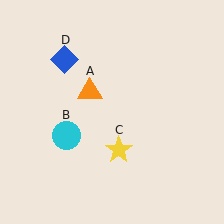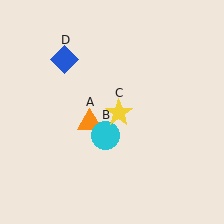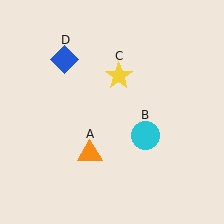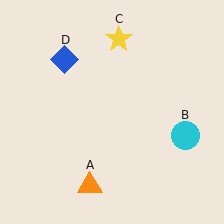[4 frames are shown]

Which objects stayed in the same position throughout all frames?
Blue diamond (object D) remained stationary.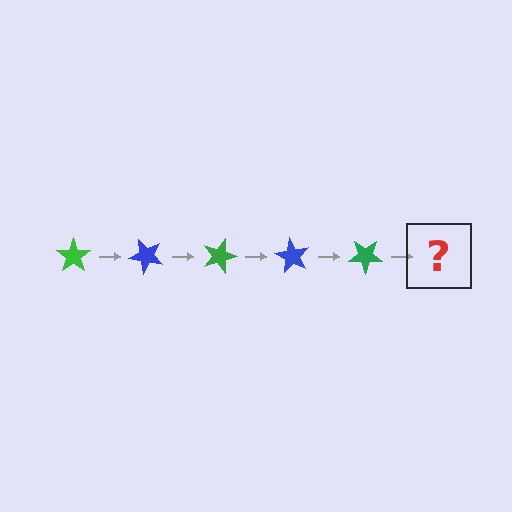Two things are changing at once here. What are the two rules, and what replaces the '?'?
The two rules are that it rotates 45 degrees each step and the color cycles through green and blue. The '?' should be a blue star, rotated 225 degrees from the start.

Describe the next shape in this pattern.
It should be a blue star, rotated 225 degrees from the start.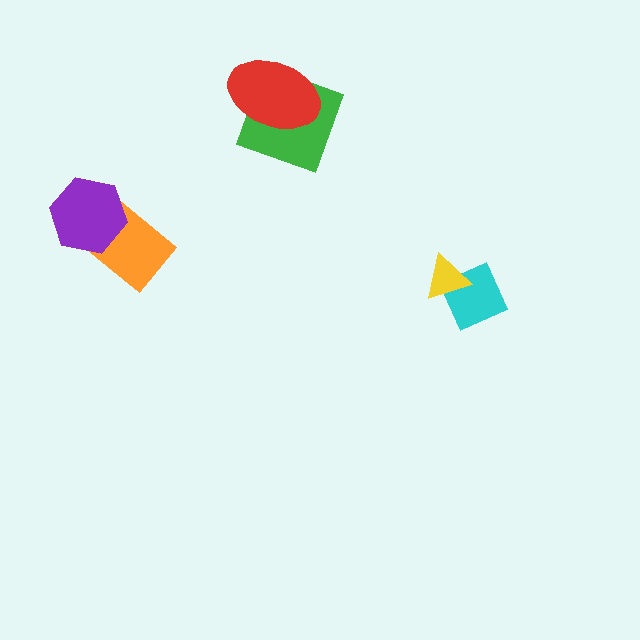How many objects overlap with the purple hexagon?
1 object overlaps with the purple hexagon.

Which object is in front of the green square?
The red ellipse is in front of the green square.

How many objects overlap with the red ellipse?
1 object overlaps with the red ellipse.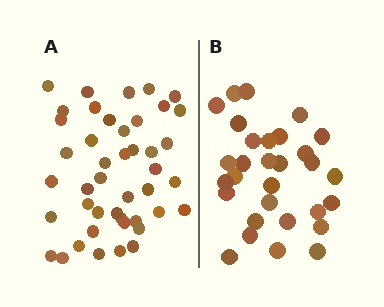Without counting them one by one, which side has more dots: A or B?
Region A (the left region) has more dots.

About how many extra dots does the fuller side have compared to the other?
Region A has approximately 15 more dots than region B.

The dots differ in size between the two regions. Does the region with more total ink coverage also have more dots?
No. Region B has more total ink coverage because its dots are larger, but region A actually contains more individual dots. Total area can be misleading — the number of items is what matters here.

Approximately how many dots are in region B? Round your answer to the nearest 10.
About 30 dots.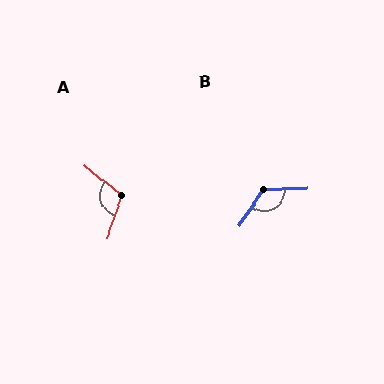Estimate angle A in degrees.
Approximately 110 degrees.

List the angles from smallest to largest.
A (110°), B (125°).